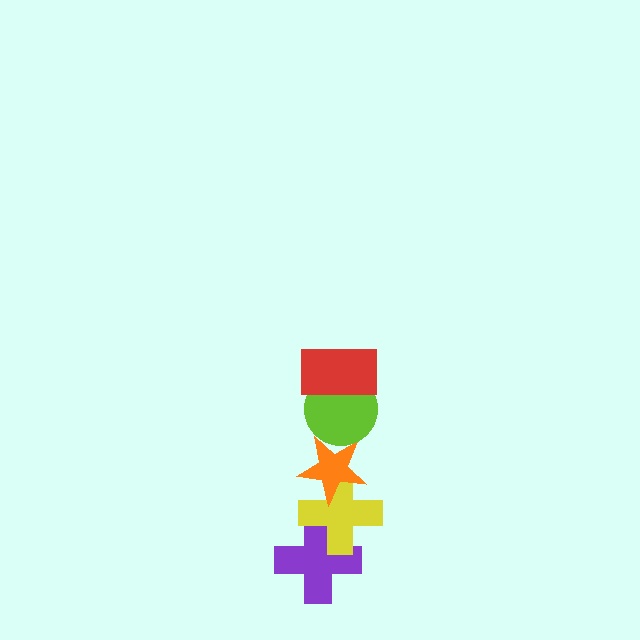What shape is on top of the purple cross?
The yellow cross is on top of the purple cross.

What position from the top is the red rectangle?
The red rectangle is 1st from the top.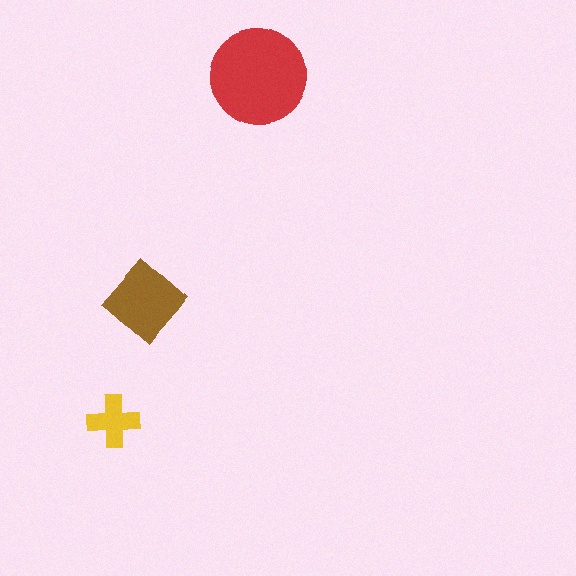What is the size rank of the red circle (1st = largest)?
1st.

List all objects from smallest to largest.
The yellow cross, the brown diamond, the red circle.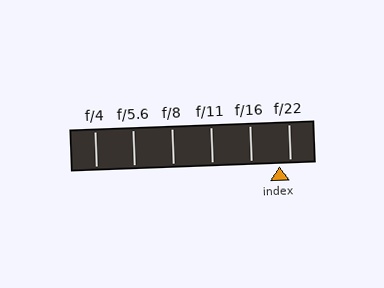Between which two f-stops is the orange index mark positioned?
The index mark is between f/16 and f/22.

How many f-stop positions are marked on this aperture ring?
There are 6 f-stop positions marked.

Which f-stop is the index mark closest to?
The index mark is closest to f/22.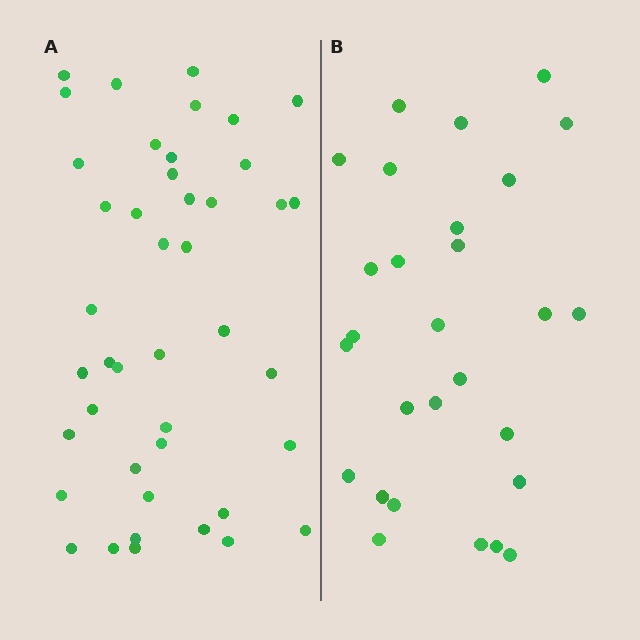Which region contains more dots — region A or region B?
Region A (the left region) has more dots.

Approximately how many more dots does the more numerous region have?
Region A has approximately 15 more dots than region B.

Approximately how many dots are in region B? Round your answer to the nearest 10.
About 30 dots. (The exact count is 28, which rounds to 30.)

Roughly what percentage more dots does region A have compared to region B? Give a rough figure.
About 55% more.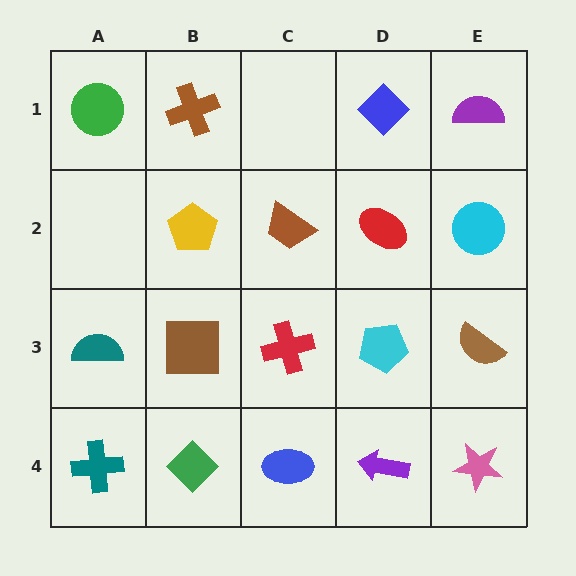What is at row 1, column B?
A brown cross.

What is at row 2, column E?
A cyan circle.